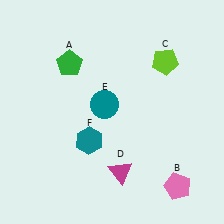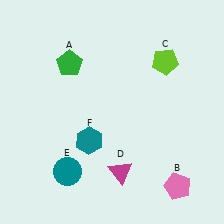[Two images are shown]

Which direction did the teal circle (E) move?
The teal circle (E) moved down.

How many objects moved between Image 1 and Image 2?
1 object moved between the two images.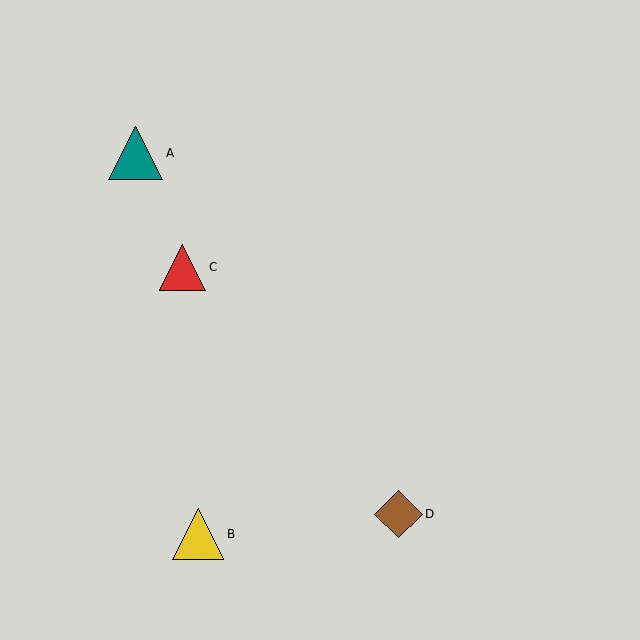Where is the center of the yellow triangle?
The center of the yellow triangle is at (198, 534).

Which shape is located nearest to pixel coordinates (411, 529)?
The brown diamond (labeled D) at (398, 514) is nearest to that location.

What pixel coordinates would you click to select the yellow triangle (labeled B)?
Click at (198, 534) to select the yellow triangle B.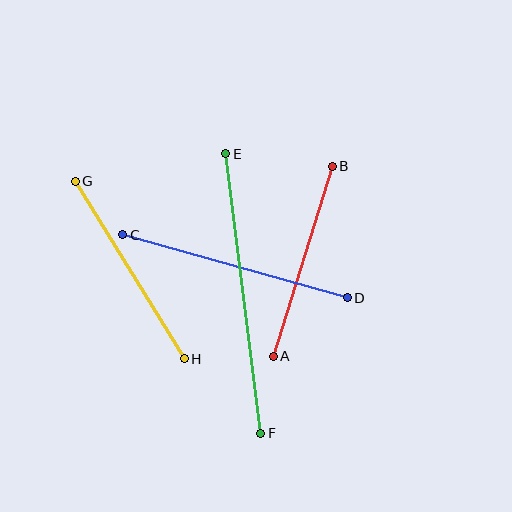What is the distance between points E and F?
The distance is approximately 281 pixels.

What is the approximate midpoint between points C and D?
The midpoint is at approximately (235, 266) pixels.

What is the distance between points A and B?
The distance is approximately 199 pixels.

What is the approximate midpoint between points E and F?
The midpoint is at approximately (243, 294) pixels.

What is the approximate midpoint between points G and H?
The midpoint is at approximately (130, 270) pixels.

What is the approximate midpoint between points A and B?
The midpoint is at approximately (303, 261) pixels.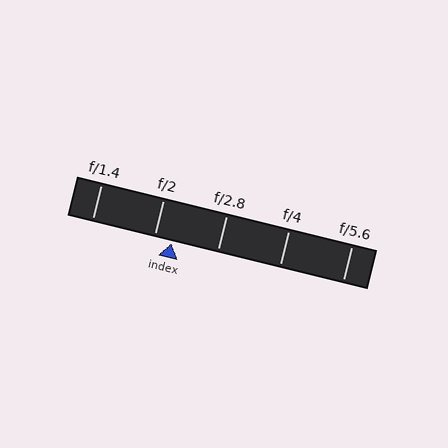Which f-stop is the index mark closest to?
The index mark is closest to f/2.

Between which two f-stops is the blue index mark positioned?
The index mark is between f/2 and f/2.8.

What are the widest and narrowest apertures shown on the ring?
The widest aperture shown is f/1.4 and the narrowest is f/5.6.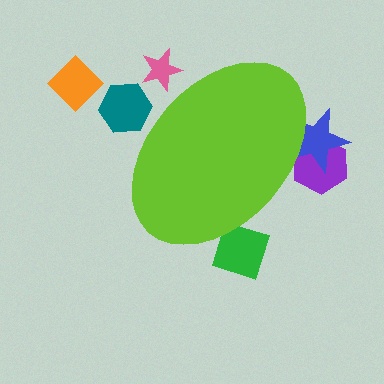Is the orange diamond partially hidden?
No, the orange diamond is fully visible.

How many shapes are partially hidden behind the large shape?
5 shapes are partially hidden.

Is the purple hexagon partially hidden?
Yes, the purple hexagon is partially hidden behind the lime ellipse.